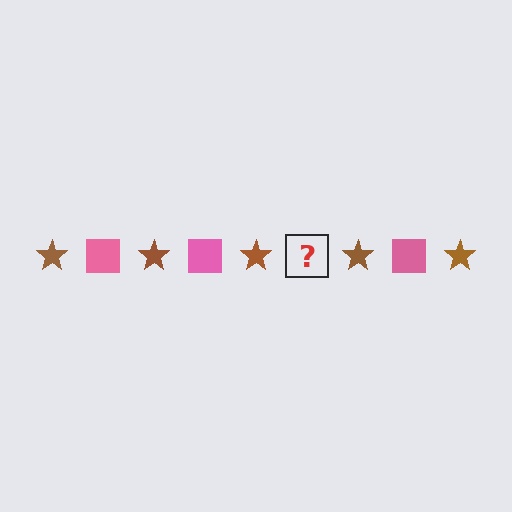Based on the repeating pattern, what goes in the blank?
The blank should be a pink square.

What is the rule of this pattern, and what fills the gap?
The rule is that the pattern alternates between brown star and pink square. The gap should be filled with a pink square.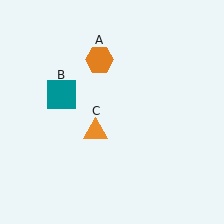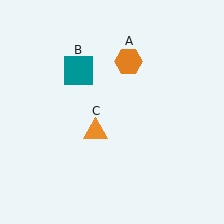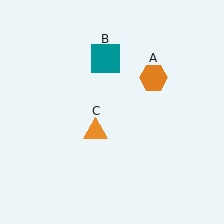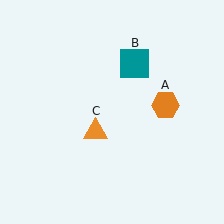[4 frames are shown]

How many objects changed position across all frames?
2 objects changed position: orange hexagon (object A), teal square (object B).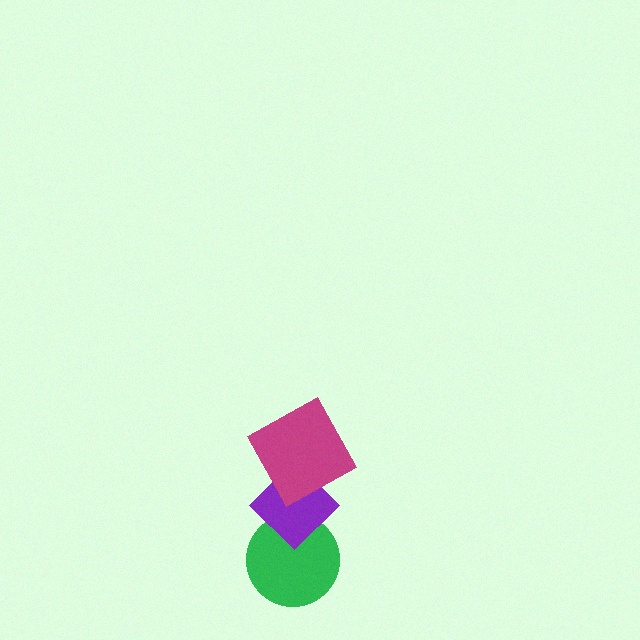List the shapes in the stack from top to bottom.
From top to bottom: the magenta square, the purple diamond, the green circle.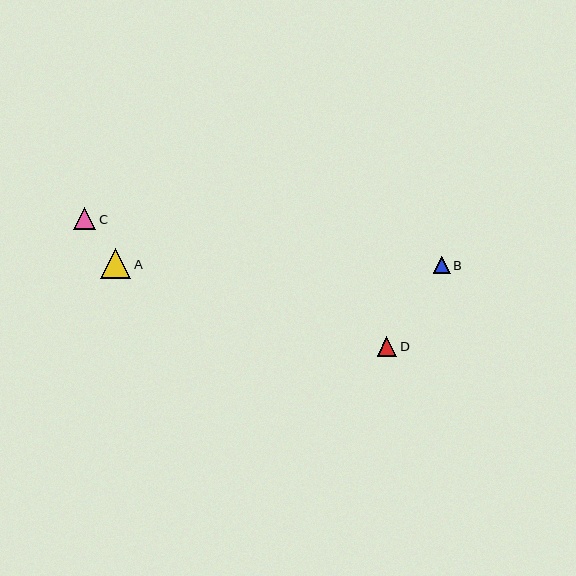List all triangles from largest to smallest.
From largest to smallest: A, C, D, B.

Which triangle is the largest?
Triangle A is the largest with a size of approximately 31 pixels.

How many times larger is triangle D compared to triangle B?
Triangle D is approximately 1.2 times the size of triangle B.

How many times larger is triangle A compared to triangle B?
Triangle A is approximately 1.8 times the size of triangle B.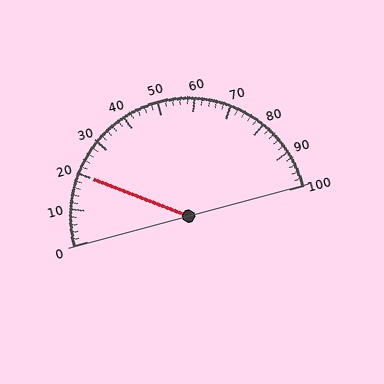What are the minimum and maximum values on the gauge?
The gauge ranges from 0 to 100.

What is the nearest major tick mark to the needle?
The nearest major tick mark is 20.